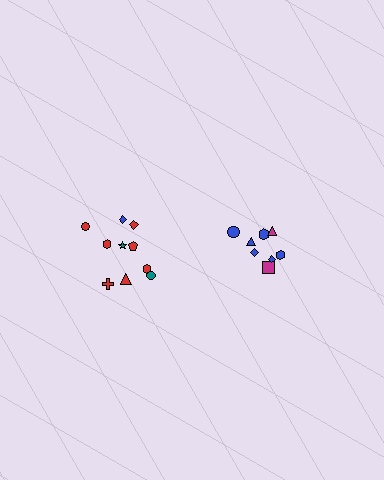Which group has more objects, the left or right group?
The left group.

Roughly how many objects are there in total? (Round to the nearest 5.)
Roughly 20 objects in total.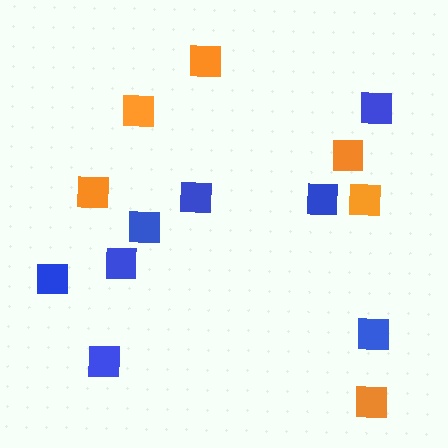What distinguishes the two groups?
There are 2 groups: one group of orange squares (6) and one group of blue squares (8).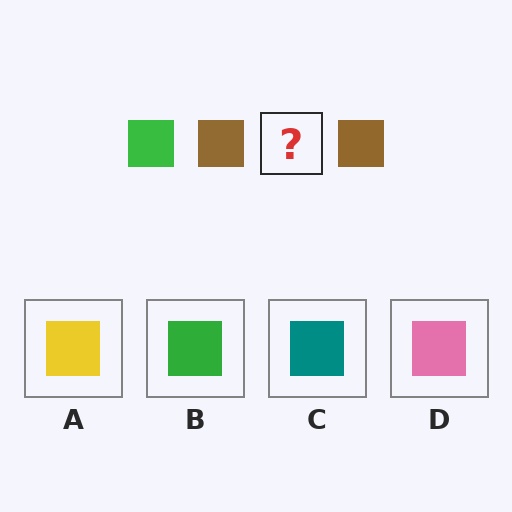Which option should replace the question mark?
Option B.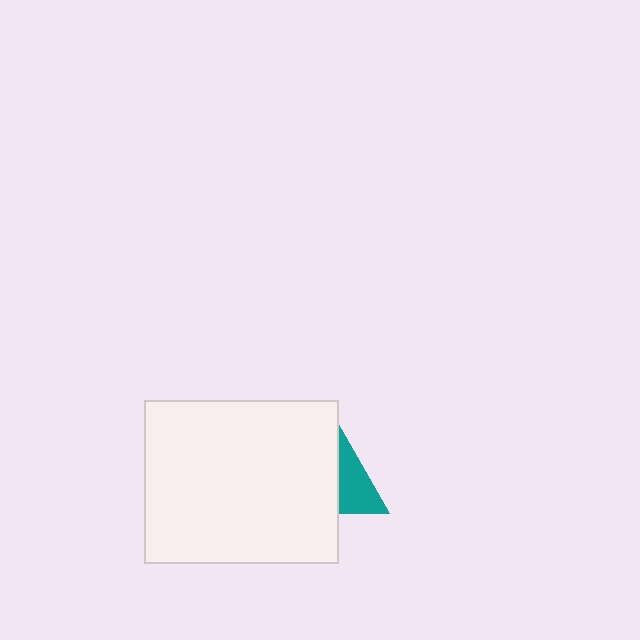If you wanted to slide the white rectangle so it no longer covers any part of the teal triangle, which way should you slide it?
Slide it left — that is the most direct way to separate the two shapes.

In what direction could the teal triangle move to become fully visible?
The teal triangle could move right. That would shift it out from behind the white rectangle entirely.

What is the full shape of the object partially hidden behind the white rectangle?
The partially hidden object is a teal triangle.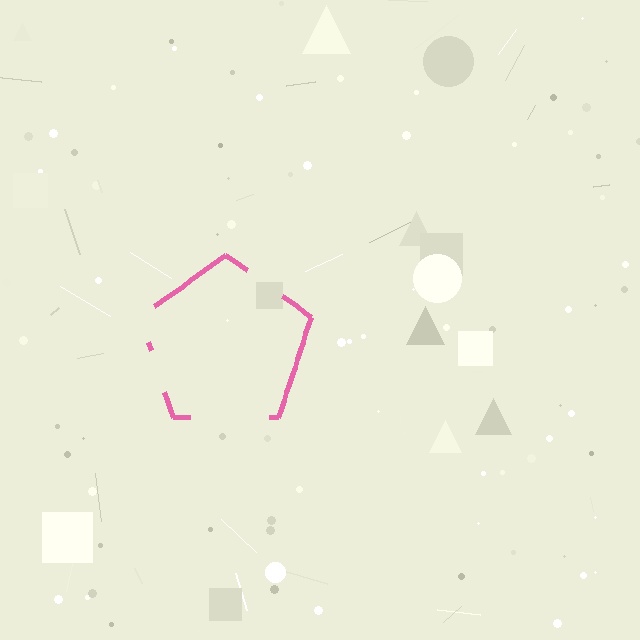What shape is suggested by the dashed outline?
The dashed outline suggests a pentagon.